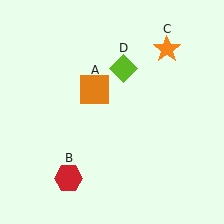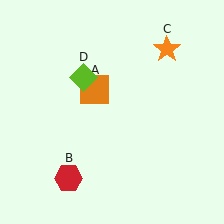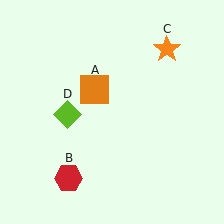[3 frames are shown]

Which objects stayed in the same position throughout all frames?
Orange square (object A) and red hexagon (object B) and orange star (object C) remained stationary.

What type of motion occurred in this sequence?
The lime diamond (object D) rotated counterclockwise around the center of the scene.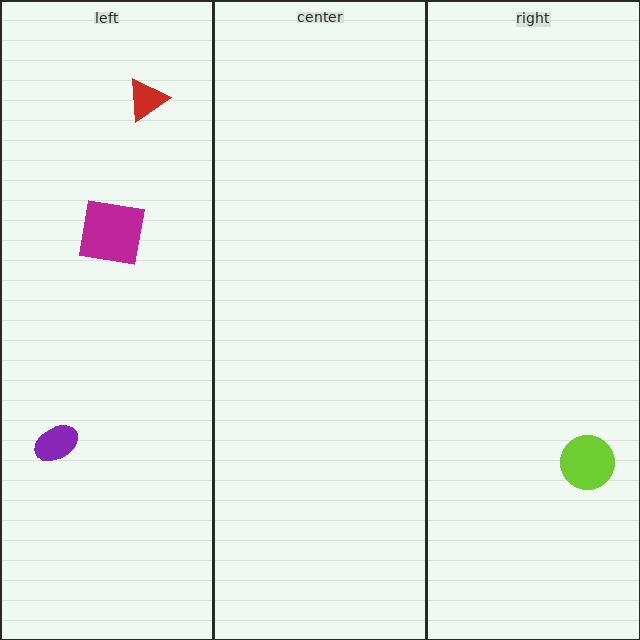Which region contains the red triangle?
The left region.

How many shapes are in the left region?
3.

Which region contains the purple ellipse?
The left region.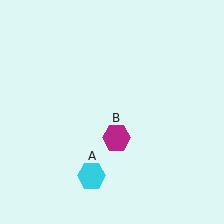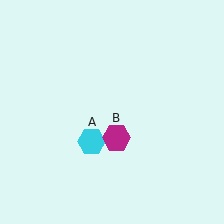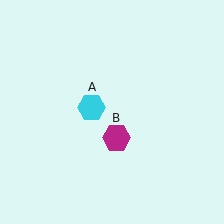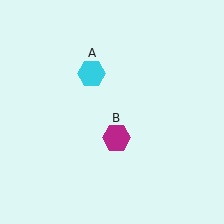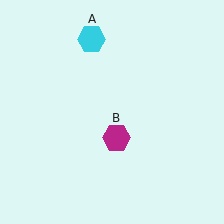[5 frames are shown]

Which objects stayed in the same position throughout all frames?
Magenta hexagon (object B) remained stationary.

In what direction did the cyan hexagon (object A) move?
The cyan hexagon (object A) moved up.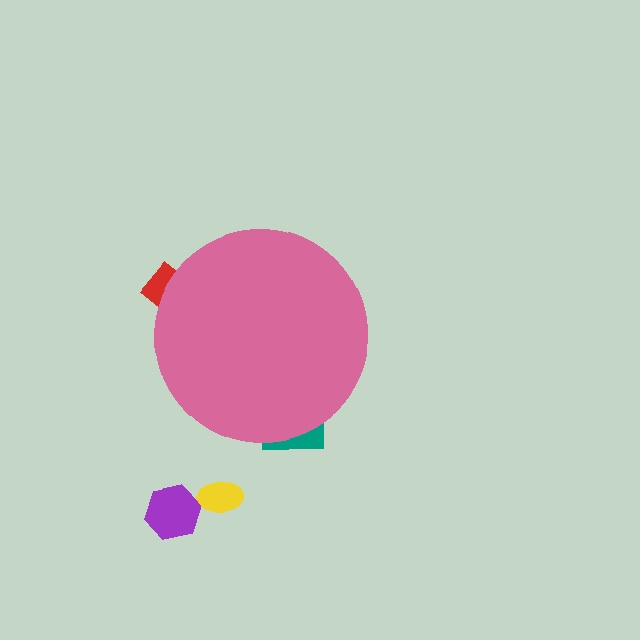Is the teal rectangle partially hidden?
Yes, the teal rectangle is partially hidden behind the pink circle.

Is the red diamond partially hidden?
Yes, the red diamond is partially hidden behind the pink circle.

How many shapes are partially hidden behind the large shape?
2 shapes are partially hidden.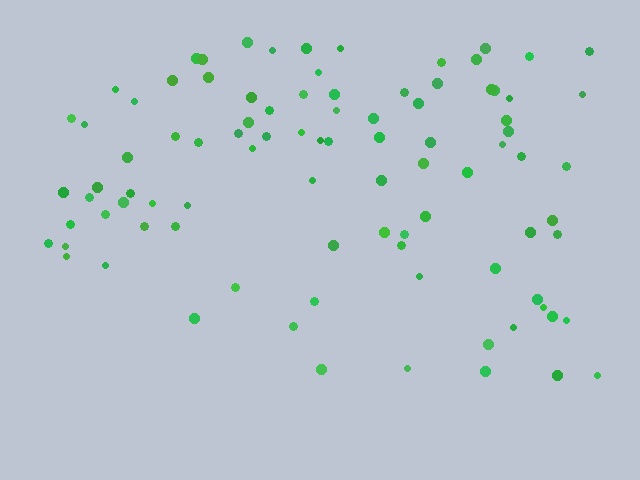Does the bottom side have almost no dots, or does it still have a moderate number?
Still a moderate number, just noticeably fewer than the top.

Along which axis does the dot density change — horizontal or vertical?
Vertical.